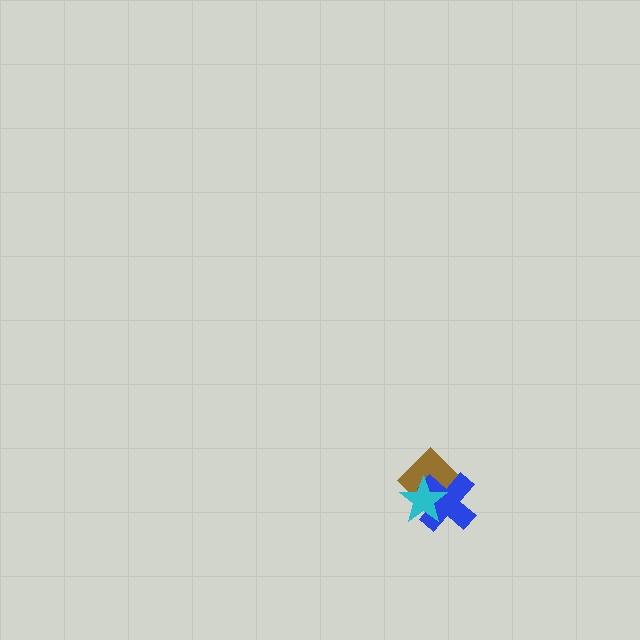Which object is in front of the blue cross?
The cyan star is in front of the blue cross.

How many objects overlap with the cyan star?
2 objects overlap with the cyan star.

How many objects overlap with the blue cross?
2 objects overlap with the blue cross.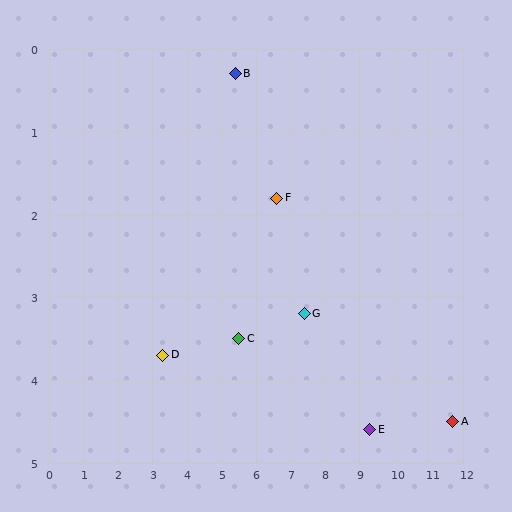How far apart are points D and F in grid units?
Points D and F are about 3.8 grid units apart.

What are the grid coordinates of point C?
Point C is at approximately (5.5, 3.5).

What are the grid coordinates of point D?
Point D is at approximately (3.3, 3.7).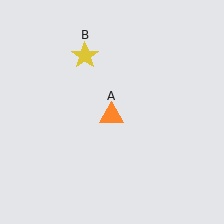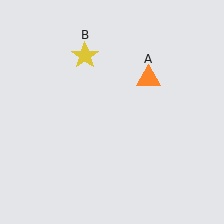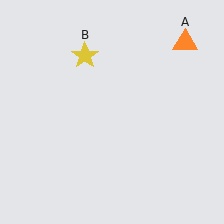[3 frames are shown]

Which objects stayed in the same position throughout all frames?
Yellow star (object B) remained stationary.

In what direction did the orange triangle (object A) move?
The orange triangle (object A) moved up and to the right.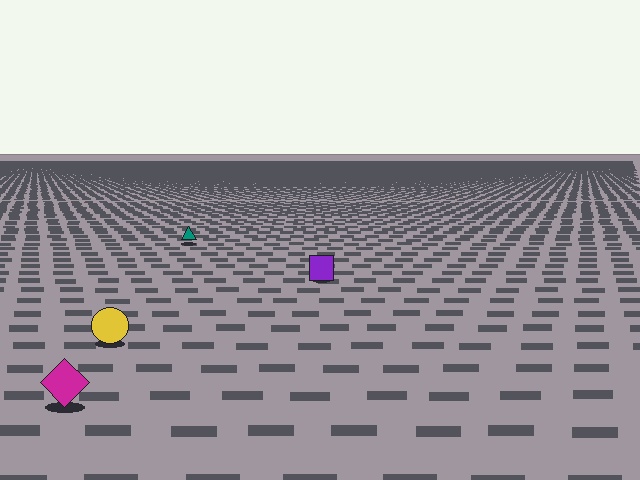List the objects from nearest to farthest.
From nearest to farthest: the magenta diamond, the yellow circle, the purple square, the teal triangle.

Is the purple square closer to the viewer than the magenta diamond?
No. The magenta diamond is closer — you can tell from the texture gradient: the ground texture is coarser near it.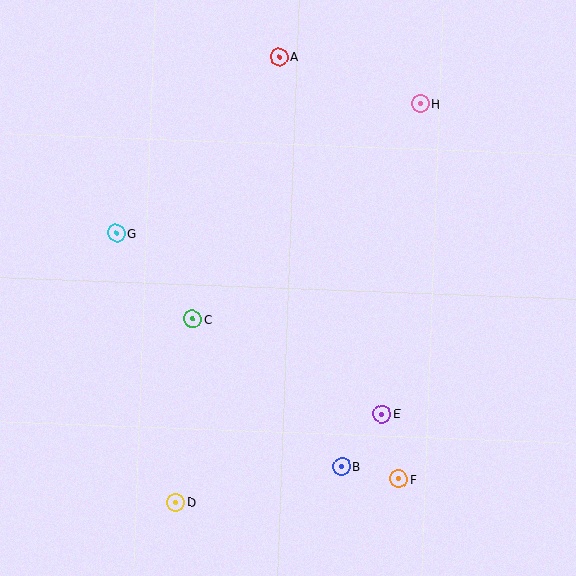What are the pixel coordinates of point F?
Point F is at (399, 479).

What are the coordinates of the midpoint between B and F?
The midpoint between B and F is at (370, 473).